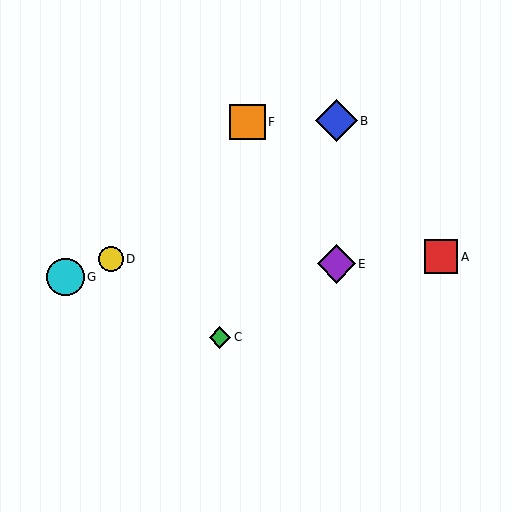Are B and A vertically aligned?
No, B is at x≈336 and A is at x≈441.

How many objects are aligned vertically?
2 objects (B, E) are aligned vertically.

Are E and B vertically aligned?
Yes, both are at x≈336.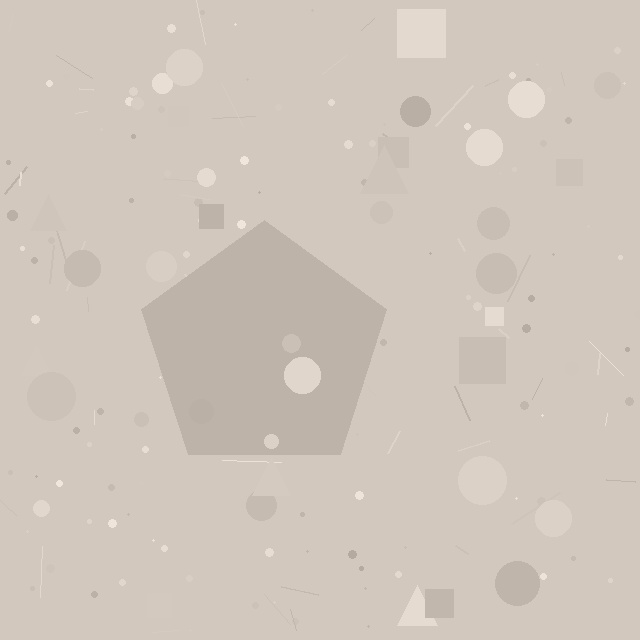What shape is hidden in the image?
A pentagon is hidden in the image.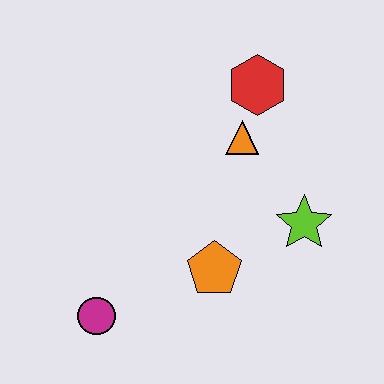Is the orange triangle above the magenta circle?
Yes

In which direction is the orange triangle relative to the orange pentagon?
The orange triangle is above the orange pentagon.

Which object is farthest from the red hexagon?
The magenta circle is farthest from the red hexagon.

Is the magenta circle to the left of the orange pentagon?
Yes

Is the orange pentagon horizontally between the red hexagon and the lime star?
No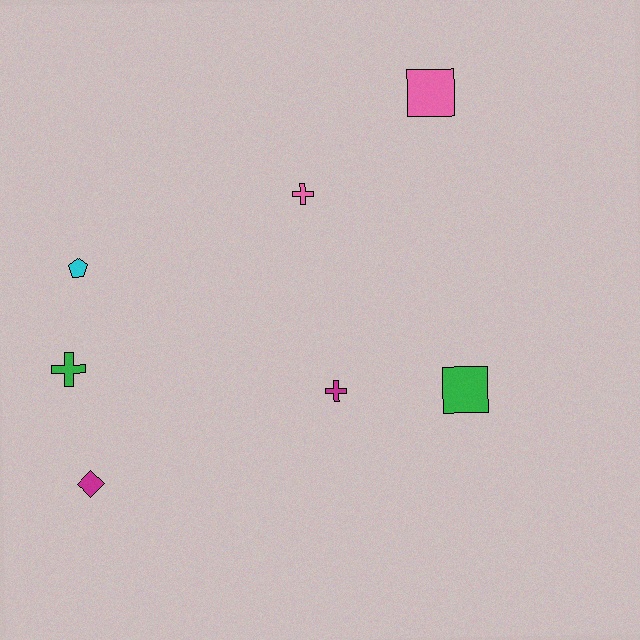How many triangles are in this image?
There are no triangles.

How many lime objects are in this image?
There are no lime objects.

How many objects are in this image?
There are 7 objects.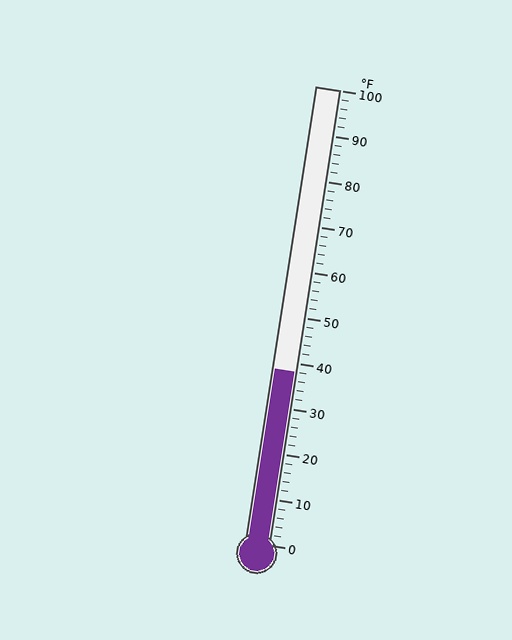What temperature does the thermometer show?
The thermometer shows approximately 38°F.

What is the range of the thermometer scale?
The thermometer scale ranges from 0°F to 100°F.